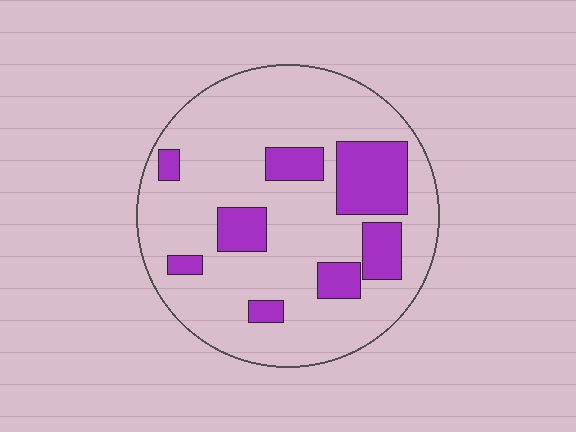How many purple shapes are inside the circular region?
8.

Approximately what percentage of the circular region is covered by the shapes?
Approximately 20%.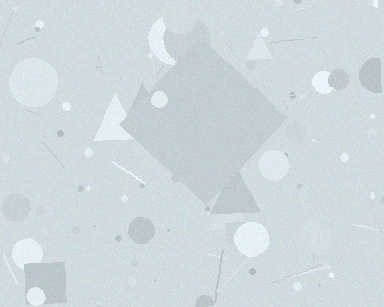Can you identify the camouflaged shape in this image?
The camouflaged shape is a diamond.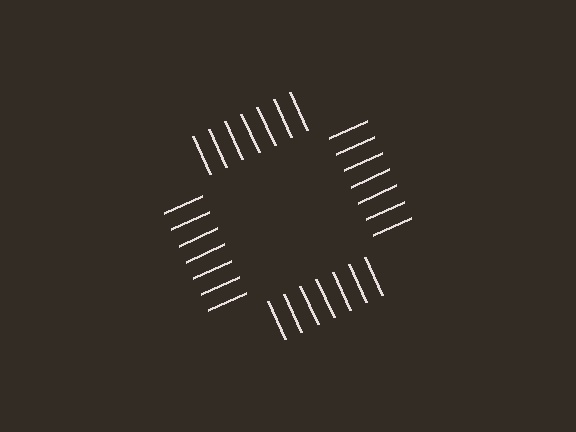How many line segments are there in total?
28 — 7 along each of the 4 edges.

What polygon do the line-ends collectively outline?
An illusory square — the line segments terminate on its edges but no continuous stroke is drawn.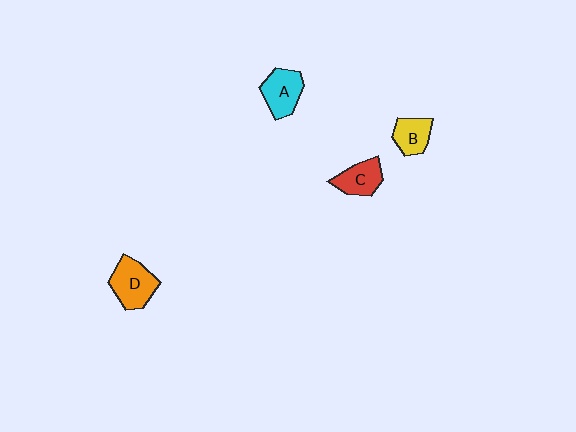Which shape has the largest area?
Shape D (orange).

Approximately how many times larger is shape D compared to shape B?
Approximately 1.5 times.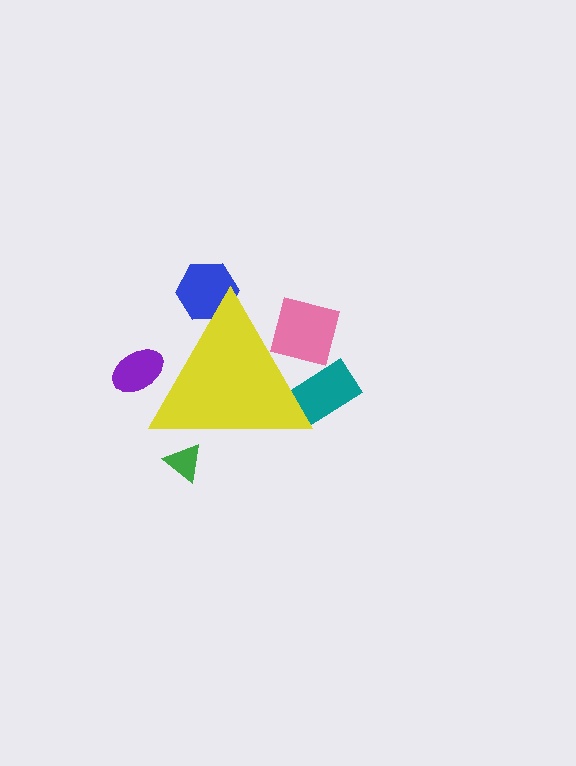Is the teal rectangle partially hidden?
Yes, the teal rectangle is partially hidden behind the yellow triangle.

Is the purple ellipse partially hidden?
Yes, the purple ellipse is partially hidden behind the yellow triangle.